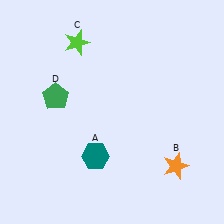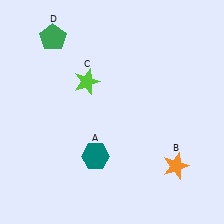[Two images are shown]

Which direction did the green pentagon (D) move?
The green pentagon (D) moved up.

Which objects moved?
The objects that moved are: the lime star (C), the green pentagon (D).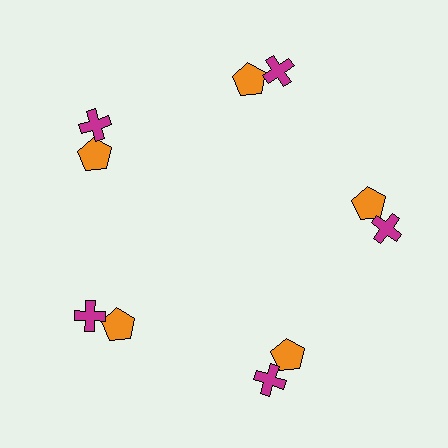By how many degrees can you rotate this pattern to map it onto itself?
The pattern maps onto itself every 72 degrees of rotation.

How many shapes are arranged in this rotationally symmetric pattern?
There are 10 shapes, arranged in 5 groups of 2.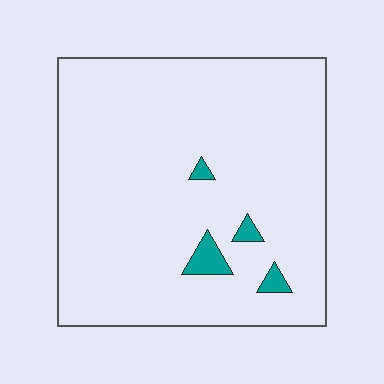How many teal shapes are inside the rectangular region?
4.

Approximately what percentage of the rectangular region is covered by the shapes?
Approximately 5%.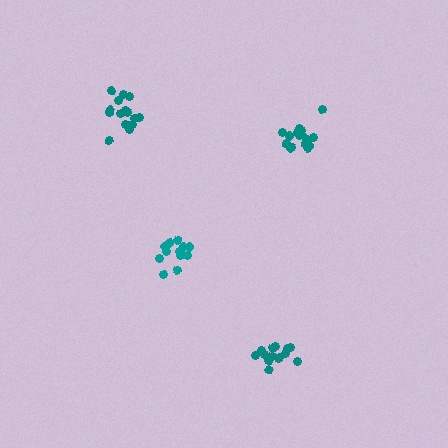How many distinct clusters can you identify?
There are 4 distinct clusters.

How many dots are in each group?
Group 1: 16 dots, Group 2: 15 dots, Group 3: 12 dots, Group 4: 15 dots (58 total).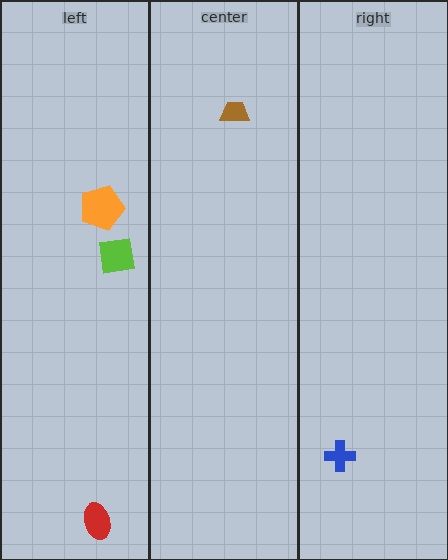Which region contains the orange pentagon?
The left region.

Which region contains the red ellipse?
The left region.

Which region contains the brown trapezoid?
The center region.